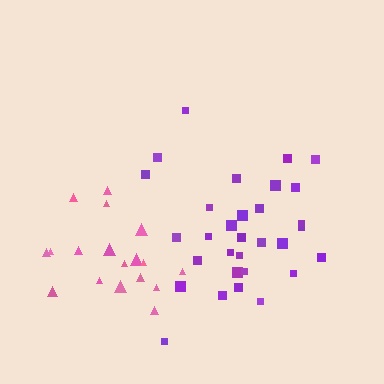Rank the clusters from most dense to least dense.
pink, purple.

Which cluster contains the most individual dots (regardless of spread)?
Purple (31).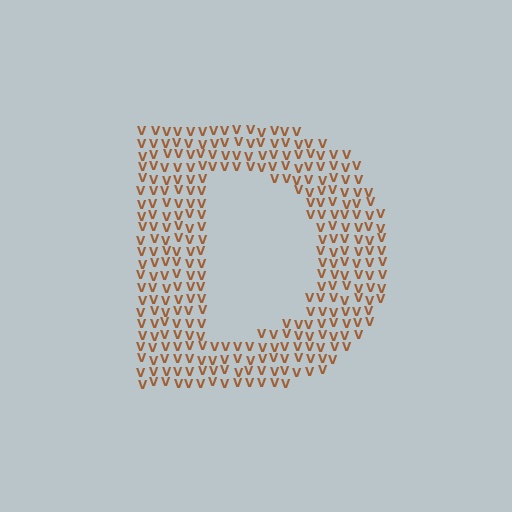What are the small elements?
The small elements are letter V's.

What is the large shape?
The large shape is the letter D.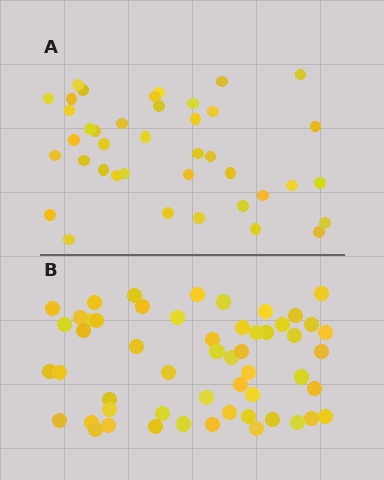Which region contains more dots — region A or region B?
Region B (the bottom region) has more dots.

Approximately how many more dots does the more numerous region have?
Region B has approximately 15 more dots than region A.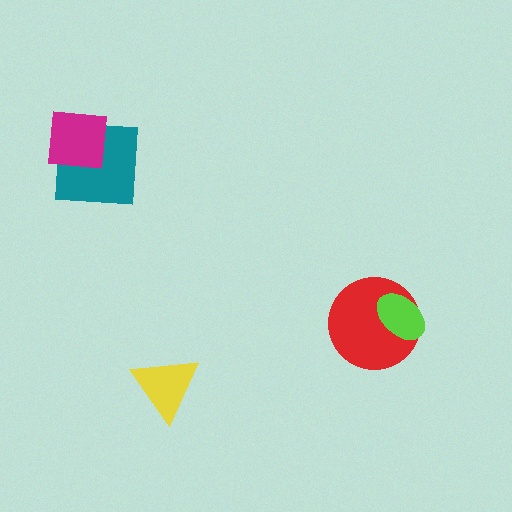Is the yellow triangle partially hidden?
No, no other shape covers it.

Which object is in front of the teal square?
The magenta square is in front of the teal square.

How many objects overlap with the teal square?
1 object overlaps with the teal square.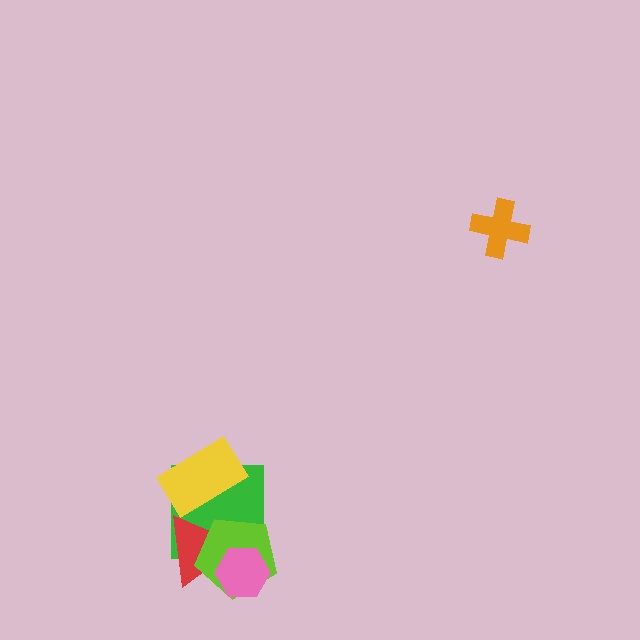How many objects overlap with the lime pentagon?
3 objects overlap with the lime pentagon.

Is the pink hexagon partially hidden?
No, no other shape covers it.